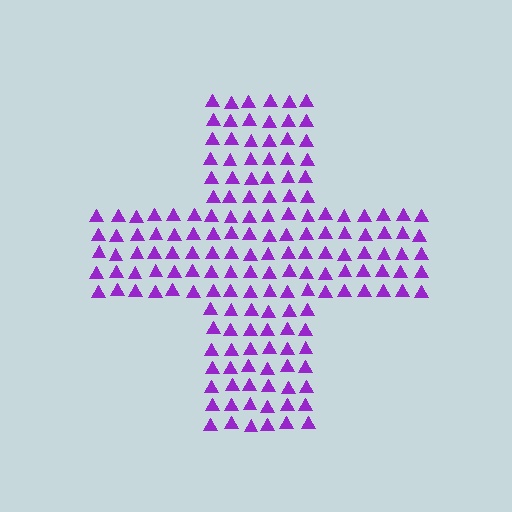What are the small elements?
The small elements are triangles.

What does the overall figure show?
The overall figure shows a cross.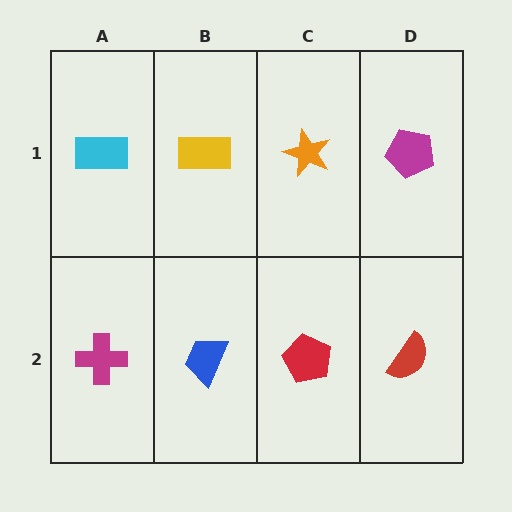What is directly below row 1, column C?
A red pentagon.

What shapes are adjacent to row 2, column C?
An orange star (row 1, column C), a blue trapezoid (row 2, column B), a red semicircle (row 2, column D).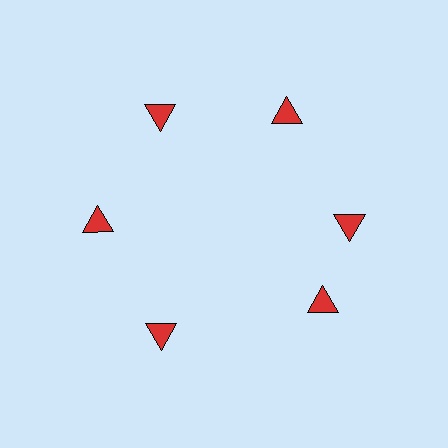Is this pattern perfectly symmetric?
No. The 6 red triangles are arranged in a ring, but one element near the 5 o'clock position is rotated out of alignment along the ring, breaking the 6-fold rotational symmetry.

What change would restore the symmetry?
The symmetry would be restored by rotating it back into even spacing with its neighbors so that all 6 triangles sit at equal angles and equal distance from the center.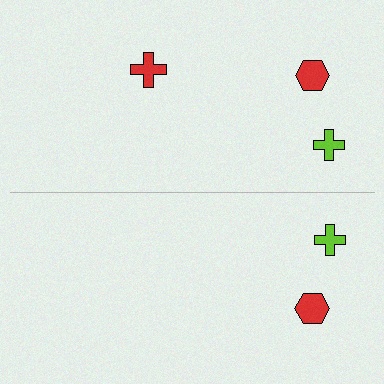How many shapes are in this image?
There are 5 shapes in this image.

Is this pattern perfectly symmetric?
No, the pattern is not perfectly symmetric. A red cross is missing from the bottom side.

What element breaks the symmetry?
A red cross is missing from the bottom side.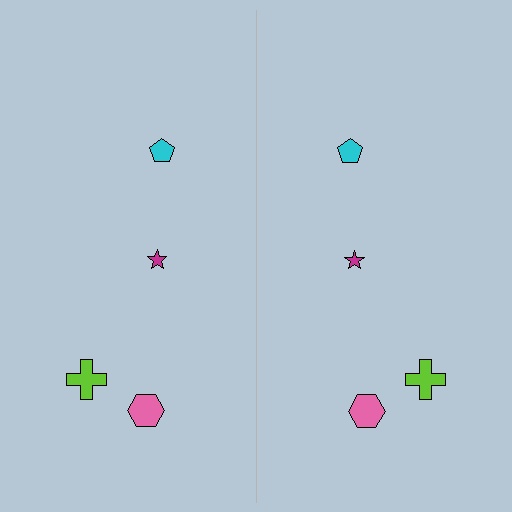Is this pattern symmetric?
Yes, this pattern has bilateral (reflection) symmetry.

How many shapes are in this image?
There are 8 shapes in this image.